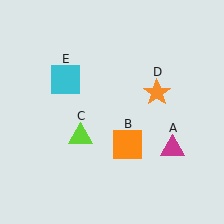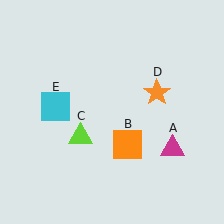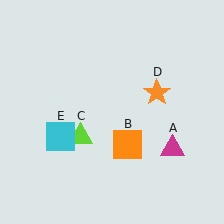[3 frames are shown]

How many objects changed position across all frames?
1 object changed position: cyan square (object E).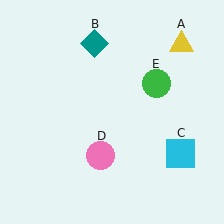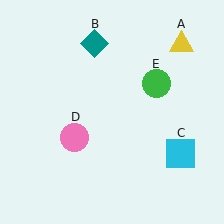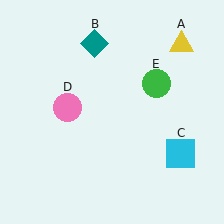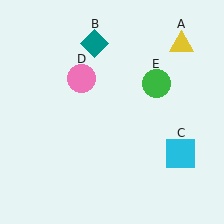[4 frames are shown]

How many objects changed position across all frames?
1 object changed position: pink circle (object D).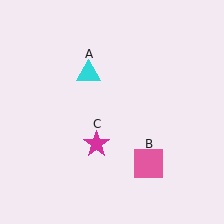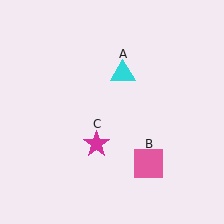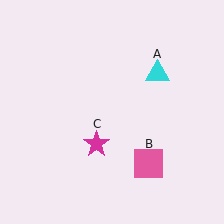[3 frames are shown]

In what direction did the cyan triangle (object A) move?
The cyan triangle (object A) moved right.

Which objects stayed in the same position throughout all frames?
Pink square (object B) and magenta star (object C) remained stationary.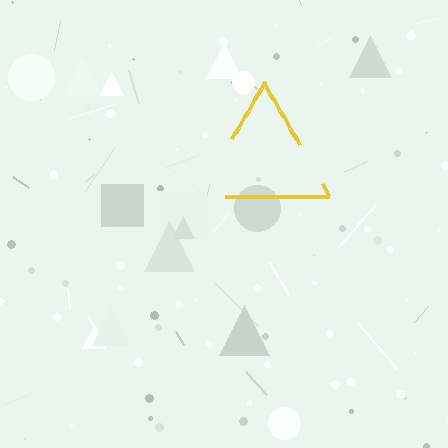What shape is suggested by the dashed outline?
The dashed outline suggests a triangle.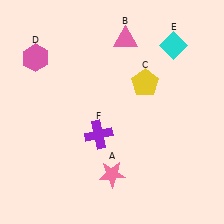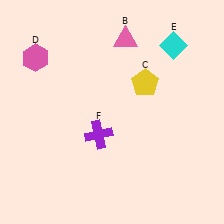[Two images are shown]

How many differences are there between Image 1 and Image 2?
There is 1 difference between the two images.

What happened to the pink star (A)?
The pink star (A) was removed in Image 2. It was in the bottom-right area of Image 1.